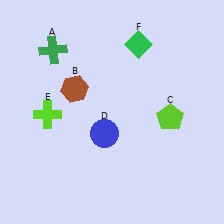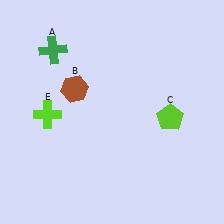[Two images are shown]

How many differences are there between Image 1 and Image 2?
There are 2 differences between the two images.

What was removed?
The green diamond (F), the blue circle (D) were removed in Image 2.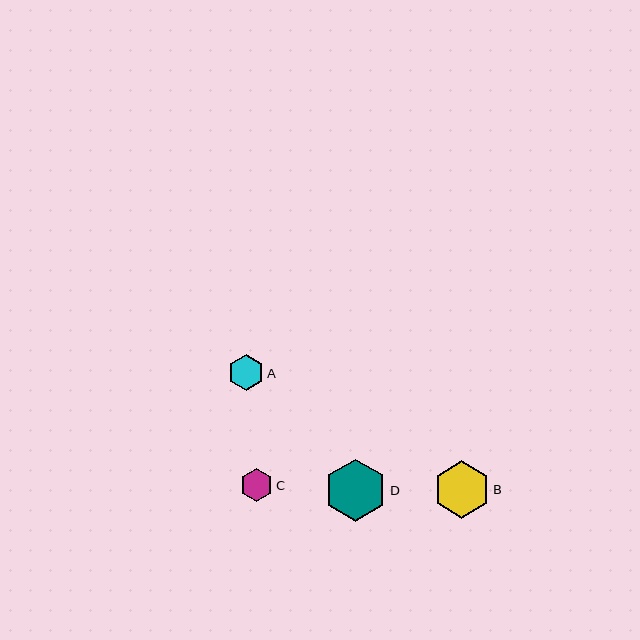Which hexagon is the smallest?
Hexagon C is the smallest with a size of approximately 33 pixels.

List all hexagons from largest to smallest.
From largest to smallest: D, B, A, C.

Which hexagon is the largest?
Hexagon D is the largest with a size of approximately 62 pixels.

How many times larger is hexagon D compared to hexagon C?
Hexagon D is approximately 1.9 times the size of hexagon C.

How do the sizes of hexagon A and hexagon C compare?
Hexagon A and hexagon C are approximately the same size.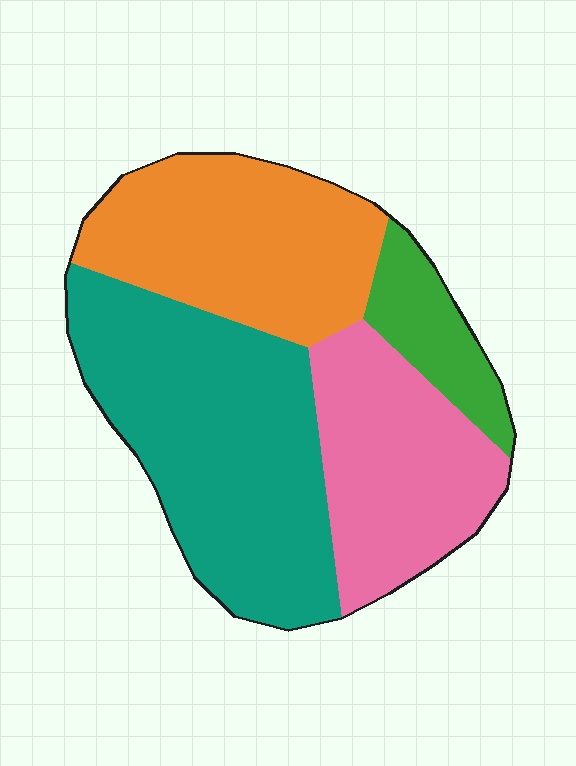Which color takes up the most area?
Teal, at roughly 40%.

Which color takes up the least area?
Green, at roughly 10%.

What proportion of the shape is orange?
Orange covers 28% of the shape.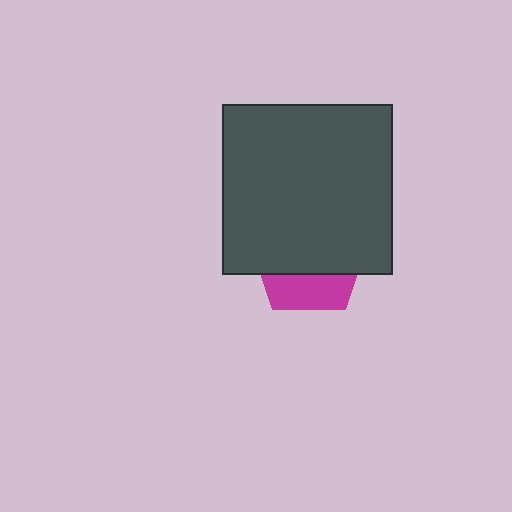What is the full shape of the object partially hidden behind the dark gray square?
The partially hidden object is a magenta pentagon.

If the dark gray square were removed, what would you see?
You would see the complete magenta pentagon.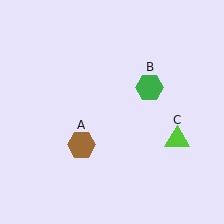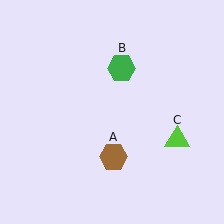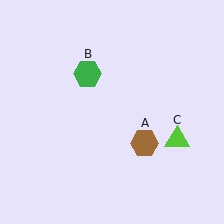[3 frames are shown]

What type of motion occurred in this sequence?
The brown hexagon (object A), green hexagon (object B) rotated counterclockwise around the center of the scene.